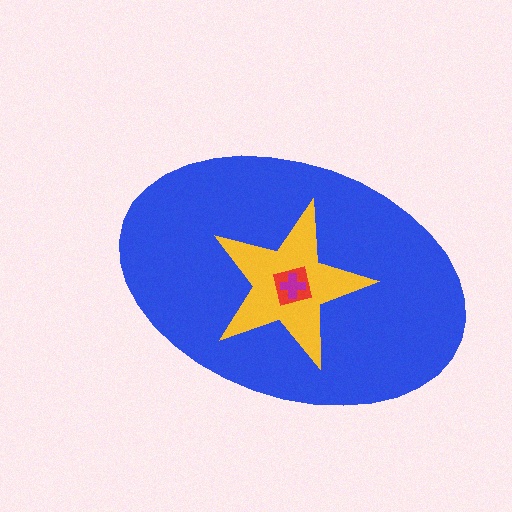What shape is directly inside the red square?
The magenta cross.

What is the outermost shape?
The blue ellipse.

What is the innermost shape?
The magenta cross.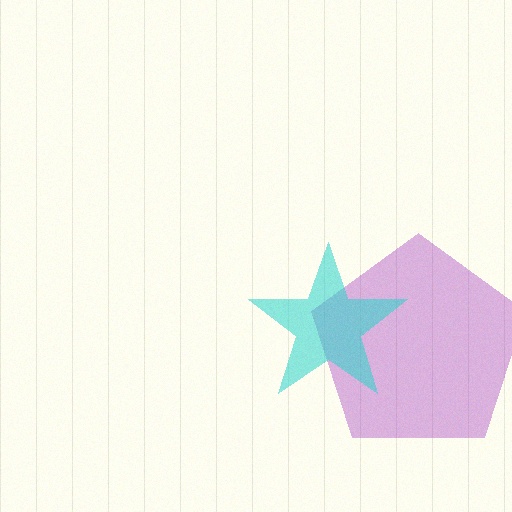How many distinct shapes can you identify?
There are 2 distinct shapes: a purple pentagon, a cyan star.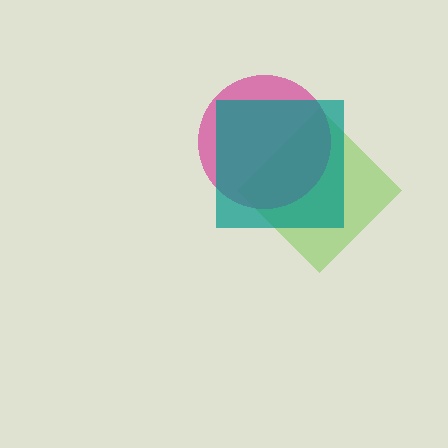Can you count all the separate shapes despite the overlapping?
Yes, there are 3 separate shapes.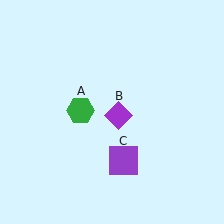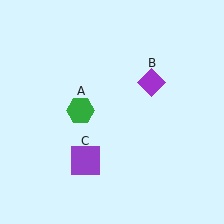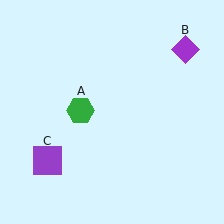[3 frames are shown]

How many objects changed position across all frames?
2 objects changed position: purple diamond (object B), purple square (object C).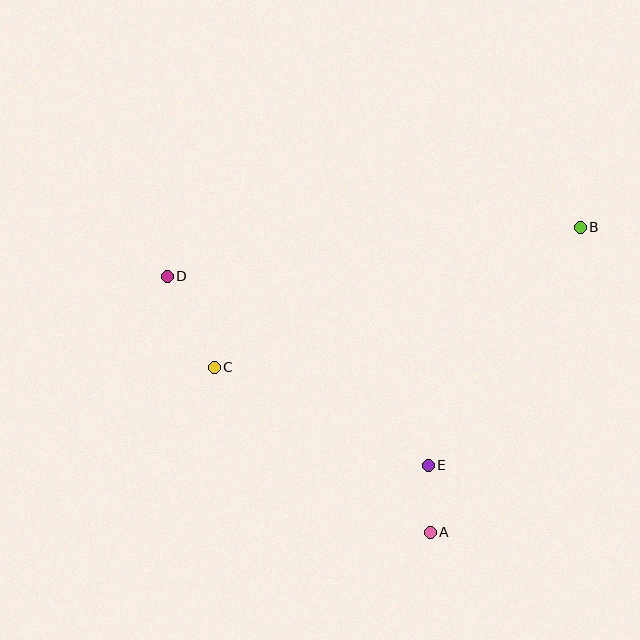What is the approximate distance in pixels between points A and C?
The distance between A and C is approximately 272 pixels.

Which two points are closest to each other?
Points A and E are closest to each other.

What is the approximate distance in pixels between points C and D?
The distance between C and D is approximately 103 pixels.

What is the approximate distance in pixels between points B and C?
The distance between B and C is approximately 392 pixels.